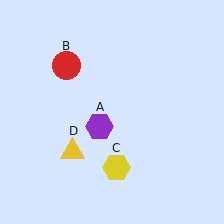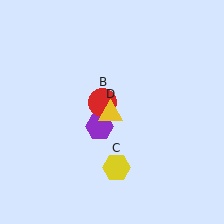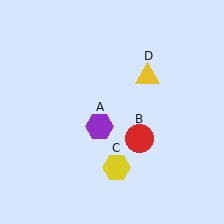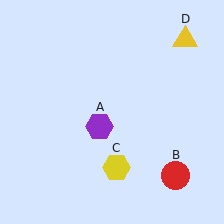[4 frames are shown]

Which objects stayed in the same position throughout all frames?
Purple hexagon (object A) and yellow hexagon (object C) remained stationary.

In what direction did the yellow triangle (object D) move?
The yellow triangle (object D) moved up and to the right.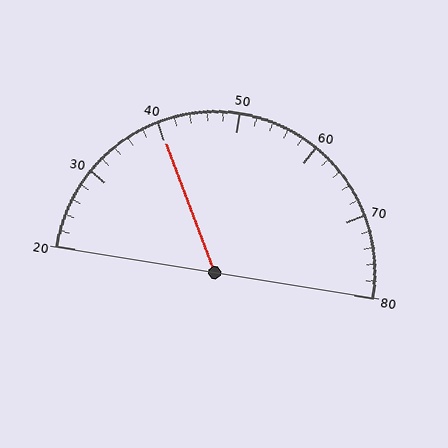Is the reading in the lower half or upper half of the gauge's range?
The reading is in the lower half of the range (20 to 80).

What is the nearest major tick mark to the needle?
The nearest major tick mark is 40.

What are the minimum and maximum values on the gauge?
The gauge ranges from 20 to 80.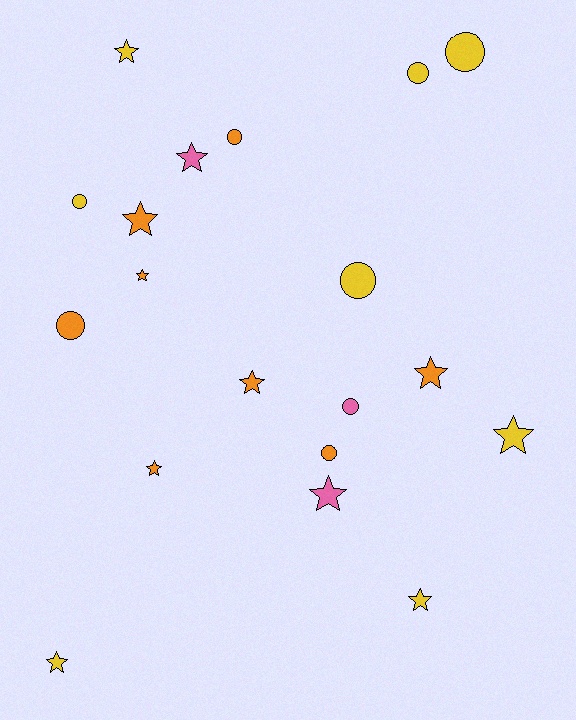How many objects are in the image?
There are 19 objects.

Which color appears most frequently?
Orange, with 8 objects.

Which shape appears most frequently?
Star, with 11 objects.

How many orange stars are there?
There are 5 orange stars.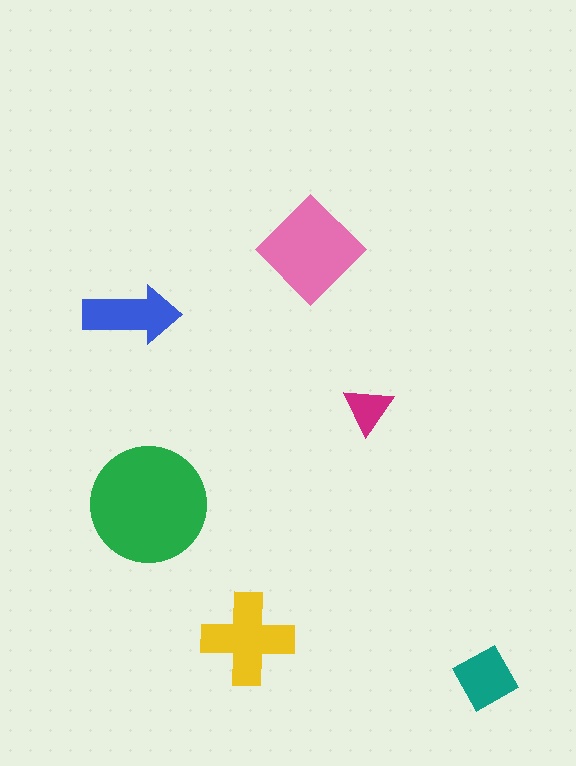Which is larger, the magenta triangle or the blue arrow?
The blue arrow.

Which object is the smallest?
The magenta triangle.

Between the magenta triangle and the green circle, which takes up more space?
The green circle.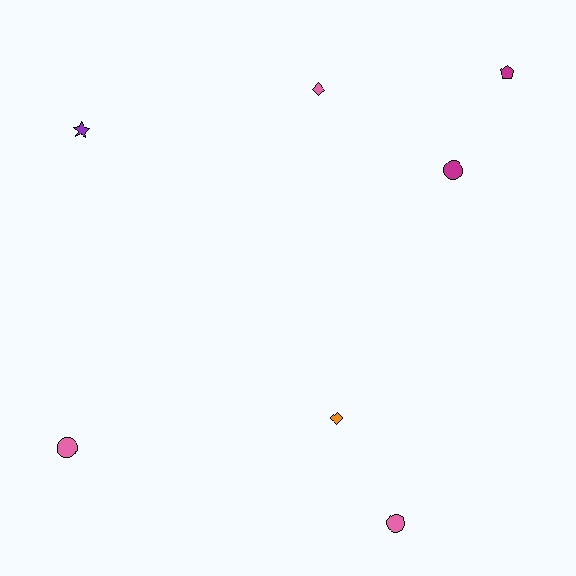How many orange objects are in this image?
There is 1 orange object.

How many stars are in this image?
There is 1 star.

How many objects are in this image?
There are 7 objects.